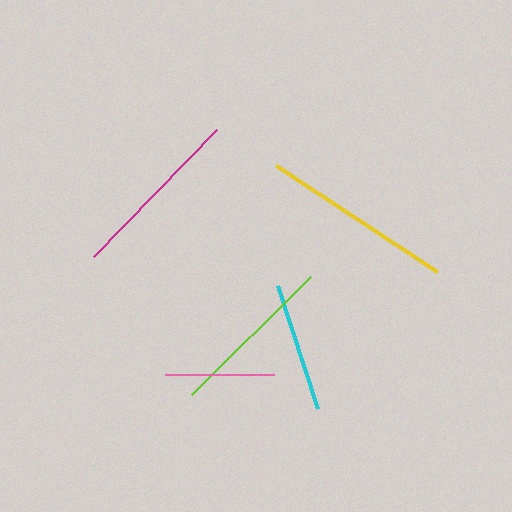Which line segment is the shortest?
The pink line is the shortest at approximately 109 pixels.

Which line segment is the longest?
The yellow line is the longest at approximately 192 pixels.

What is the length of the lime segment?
The lime segment is approximately 168 pixels long.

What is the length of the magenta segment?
The magenta segment is approximately 177 pixels long.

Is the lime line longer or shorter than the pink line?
The lime line is longer than the pink line.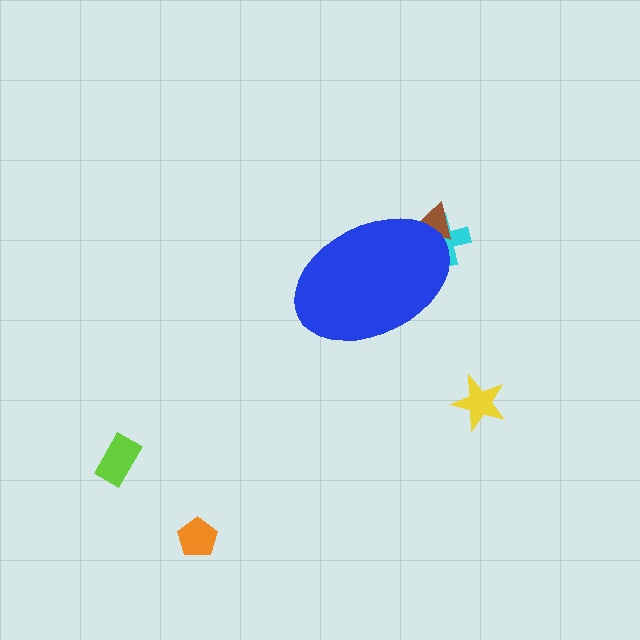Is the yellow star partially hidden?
No, the yellow star is fully visible.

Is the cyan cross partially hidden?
Yes, the cyan cross is partially hidden behind the blue ellipse.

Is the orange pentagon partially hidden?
No, the orange pentagon is fully visible.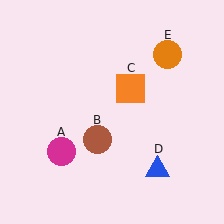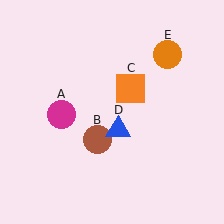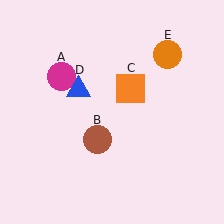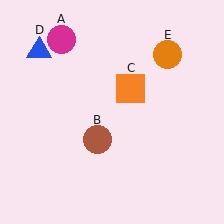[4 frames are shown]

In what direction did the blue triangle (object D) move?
The blue triangle (object D) moved up and to the left.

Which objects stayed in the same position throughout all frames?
Brown circle (object B) and orange square (object C) and orange circle (object E) remained stationary.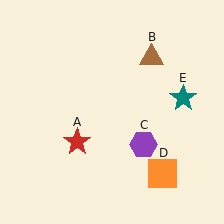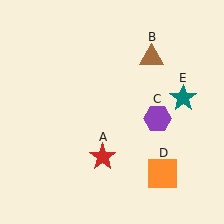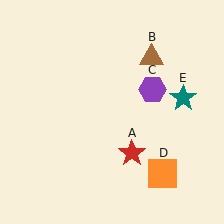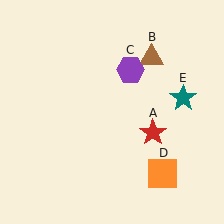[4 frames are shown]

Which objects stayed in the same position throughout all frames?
Brown triangle (object B) and orange square (object D) and teal star (object E) remained stationary.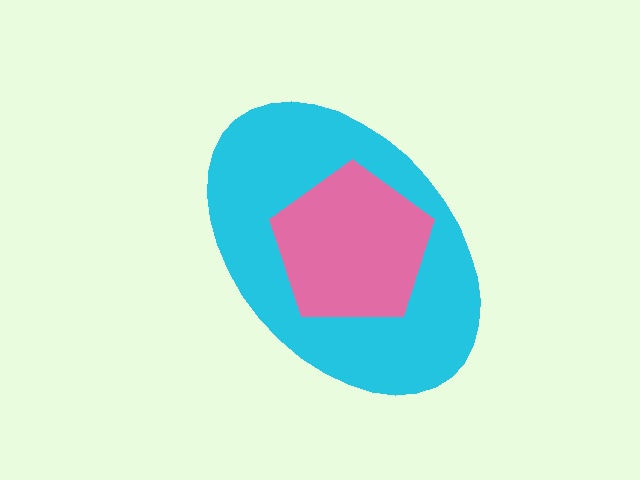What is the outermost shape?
The cyan ellipse.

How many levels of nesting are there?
2.